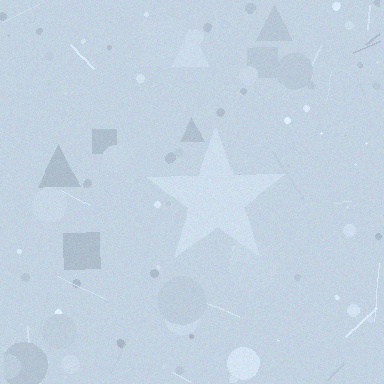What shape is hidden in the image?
A star is hidden in the image.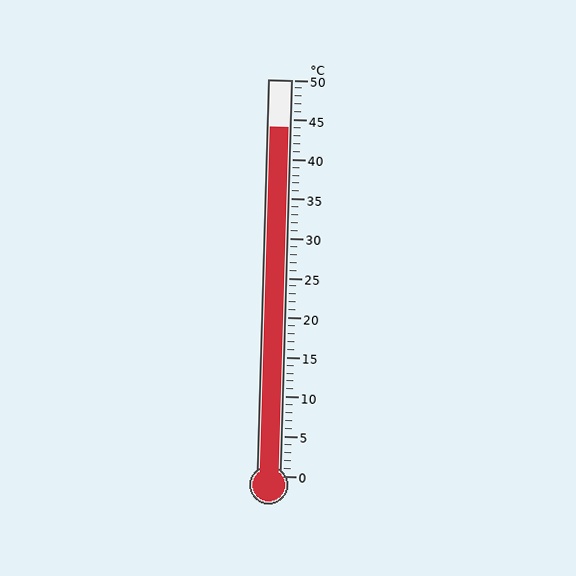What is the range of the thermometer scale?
The thermometer scale ranges from 0°C to 50°C.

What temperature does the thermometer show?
The thermometer shows approximately 44°C.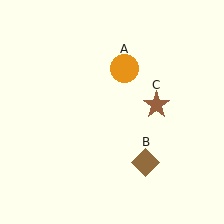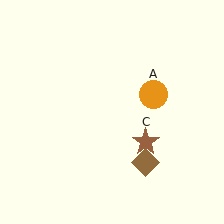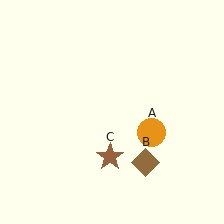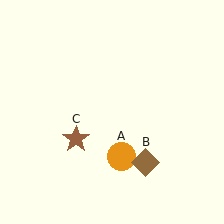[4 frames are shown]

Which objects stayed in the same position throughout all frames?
Brown diamond (object B) remained stationary.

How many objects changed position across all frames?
2 objects changed position: orange circle (object A), brown star (object C).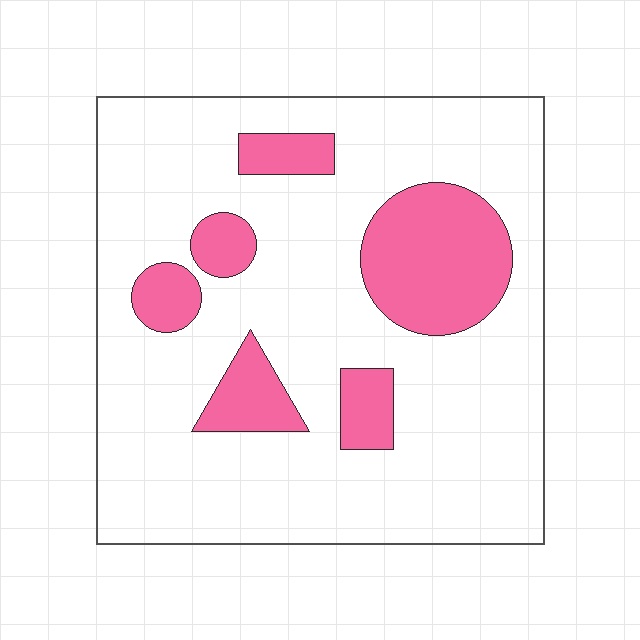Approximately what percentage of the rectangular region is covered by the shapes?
Approximately 20%.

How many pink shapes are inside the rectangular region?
6.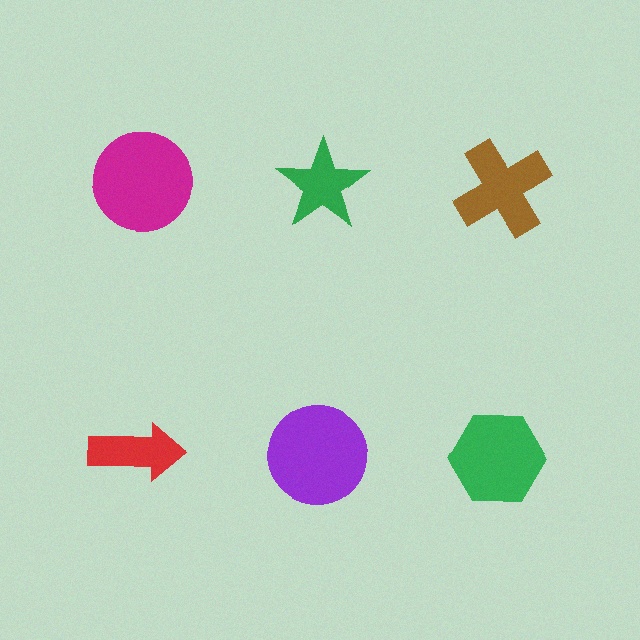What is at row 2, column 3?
A green hexagon.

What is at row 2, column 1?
A red arrow.